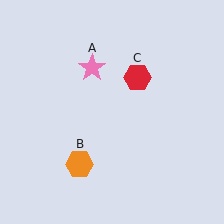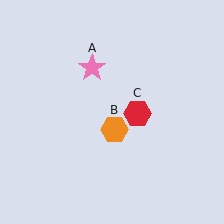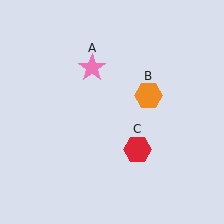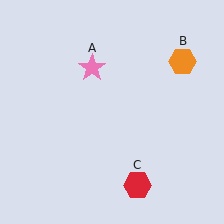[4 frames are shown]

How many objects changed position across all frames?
2 objects changed position: orange hexagon (object B), red hexagon (object C).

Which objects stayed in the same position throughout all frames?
Pink star (object A) remained stationary.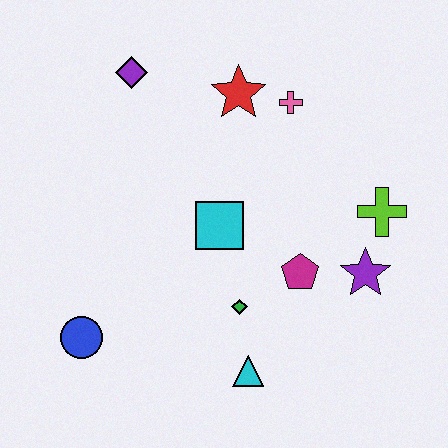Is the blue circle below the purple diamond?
Yes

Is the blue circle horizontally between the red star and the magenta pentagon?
No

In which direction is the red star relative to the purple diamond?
The red star is to the right of the purple diamond.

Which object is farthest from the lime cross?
The blue circle is farthest from the lime cross.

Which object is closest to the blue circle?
The green diamond is closest to the blue circle.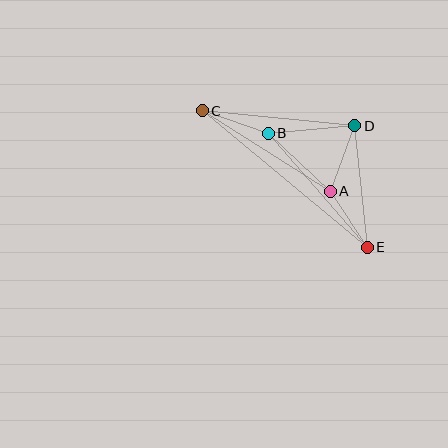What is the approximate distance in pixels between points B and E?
The distance between B and E is approximately 151 pixels.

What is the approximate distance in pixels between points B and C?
The distance between B and C is approximately 70 pixels.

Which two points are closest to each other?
Points A and E are closest to each other.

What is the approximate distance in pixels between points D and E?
The distance between D and E is approximately 122 pixels.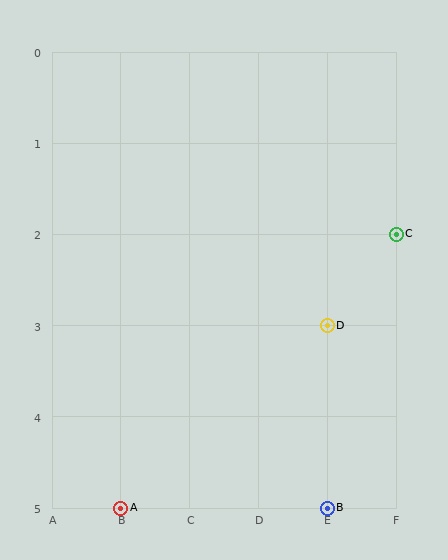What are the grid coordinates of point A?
Point A is at grid coordinates (B, 5).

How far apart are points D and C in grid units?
Points D and C are 1 column and 1 row apart (about 1.4 grid units diagonally).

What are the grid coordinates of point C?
Point C is at grid coordinates (F, 2).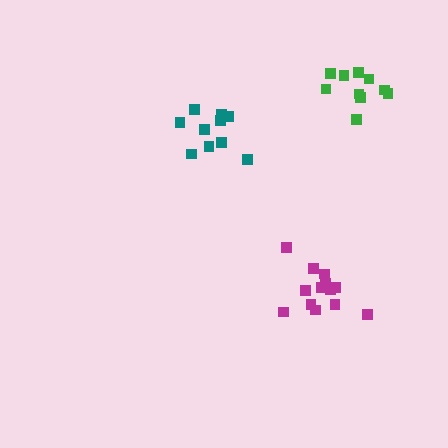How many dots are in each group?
Group 1: 10 dots, Group 2: 13 dots, Group 3: 10 dots (33 total).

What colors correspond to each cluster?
The clusters are colored: teal, magenta, green.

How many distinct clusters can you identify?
There are 3 distinct clusters.